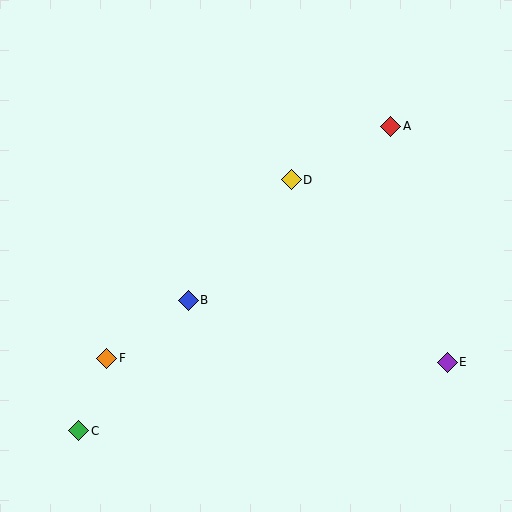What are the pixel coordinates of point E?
Point E is at (447, 362).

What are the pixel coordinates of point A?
Point A is at (391, 126).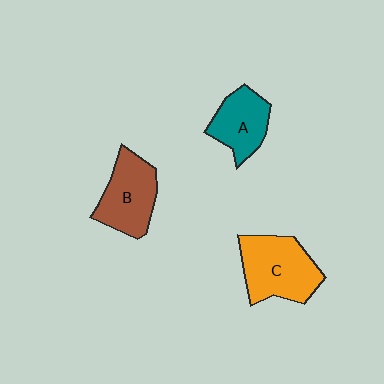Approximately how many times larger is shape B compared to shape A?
Approximately 1.2 times.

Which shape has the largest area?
Shape C (orange).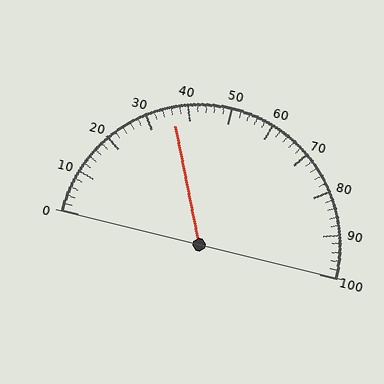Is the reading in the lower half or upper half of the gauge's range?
The reading is in the lower half of the range (0 to 100).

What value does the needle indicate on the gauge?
The needle indicates approximately 36.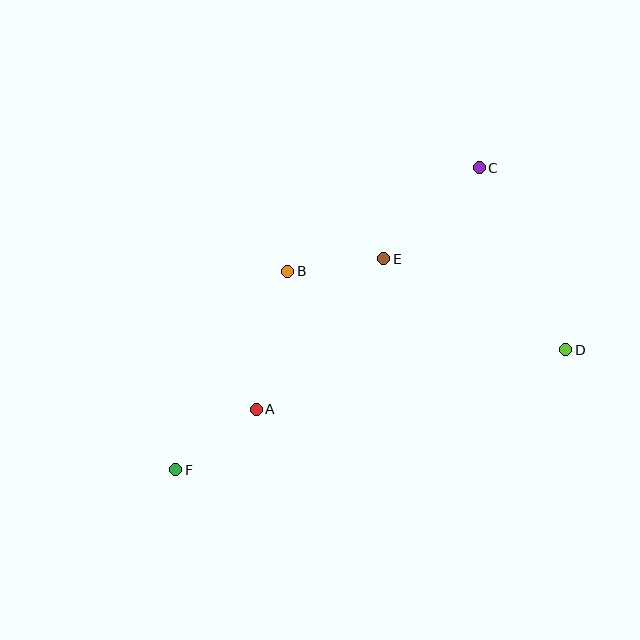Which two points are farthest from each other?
Points C and F are farthest from each other.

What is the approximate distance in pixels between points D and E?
The distance between D and E is approximately 204 pixels.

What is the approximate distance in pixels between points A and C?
The distance between A and C is approximately 329 pixels.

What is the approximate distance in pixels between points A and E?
The distance between A and E is approximately 197 pixels.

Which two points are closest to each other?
Points B and E are closest to each other.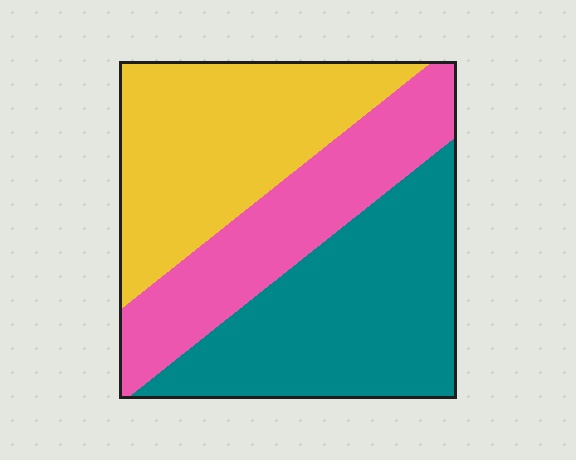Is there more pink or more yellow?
Yellow.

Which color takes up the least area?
Pink, at roughly 30%.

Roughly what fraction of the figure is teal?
Teal covers about 40% of the figure.